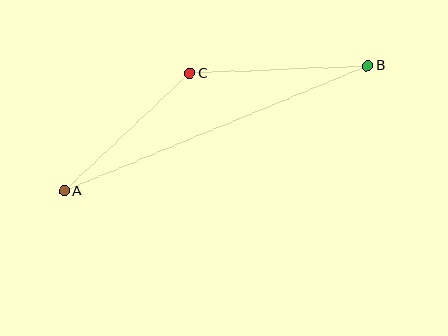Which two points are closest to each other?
Points A and C are closest to each other.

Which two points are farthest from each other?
Points A and B are farthest from each other.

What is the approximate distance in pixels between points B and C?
The distance between B and C is approximately 178 pixels.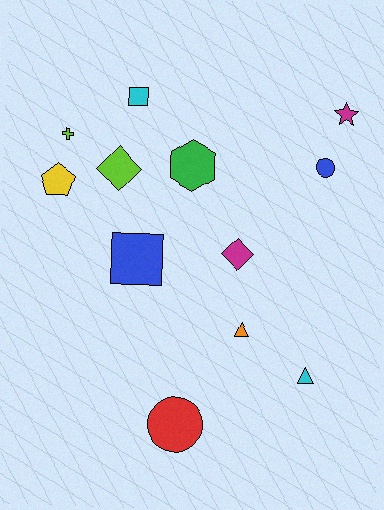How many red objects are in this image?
There is 1 red object.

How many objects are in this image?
There are 12 objects.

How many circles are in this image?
There are 2 circles.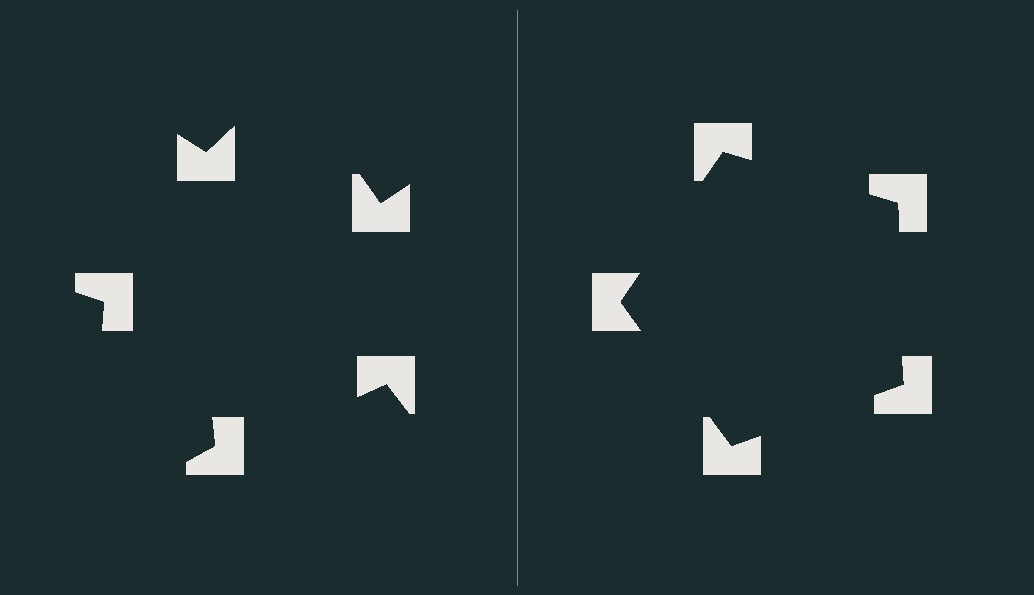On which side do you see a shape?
An illusory pentagon appears on the right side. On the left side the wedge cuts are rotated, so no coherent shape forms.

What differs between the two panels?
The notched squares are positioned identically on both sides; only the wedge orientations differ. On the right they align to a pentagon; on the left they are misaligned.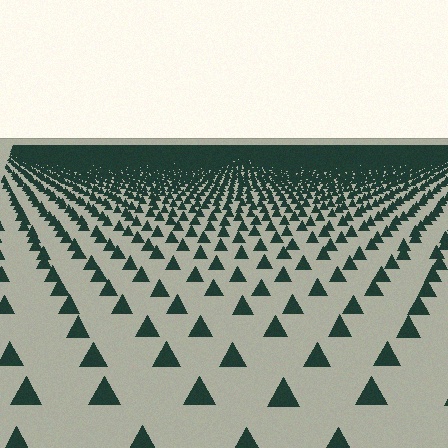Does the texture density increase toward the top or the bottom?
Density increases toward the top.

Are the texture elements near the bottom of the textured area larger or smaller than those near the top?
Larger. Near the bottom, elements are closer to the viewer and appear at a bigger on-screen size.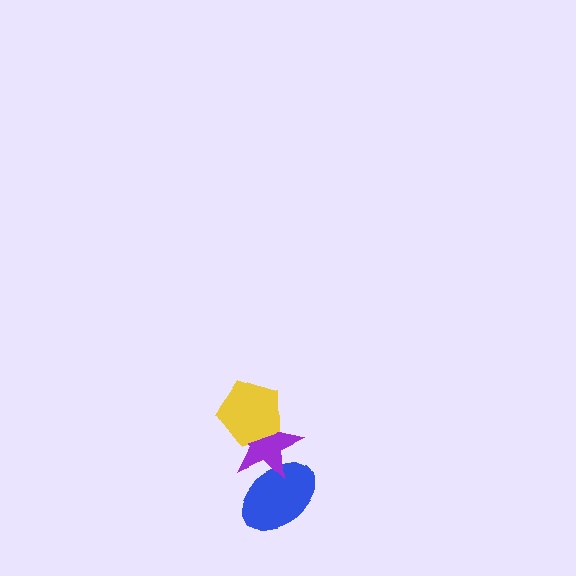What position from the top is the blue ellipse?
The blue ellipse is 3rd from the top.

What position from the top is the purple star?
The purple star is 2nd from the top.